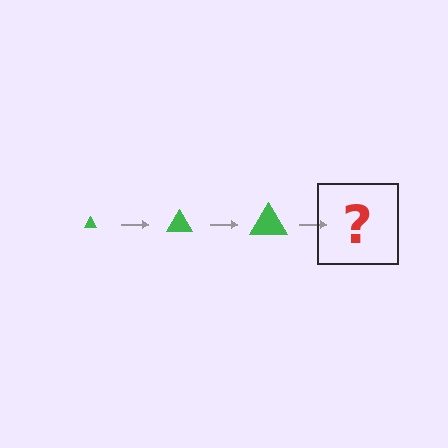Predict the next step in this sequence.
The next step is a green triangle, larger than the previous one.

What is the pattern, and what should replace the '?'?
The pattern is that the triangle gets progressively larger each step. The '?' should be a green triangle, larger than the previous one.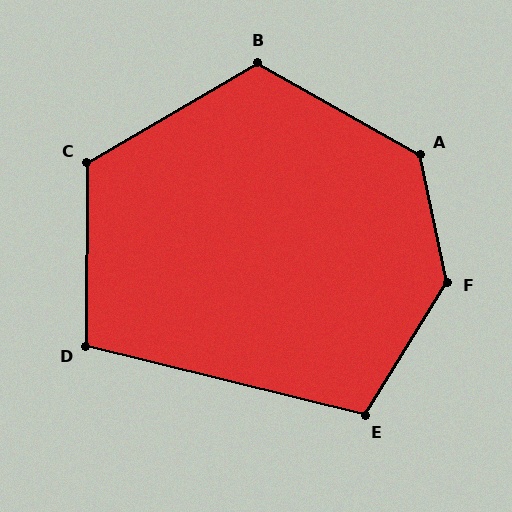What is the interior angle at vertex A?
Approximately 131 degrees (obtuse).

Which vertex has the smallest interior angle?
D, at approximately 103 degrees.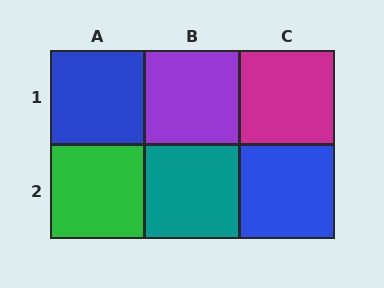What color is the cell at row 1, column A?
Blue.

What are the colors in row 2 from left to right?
Green, teal, blue.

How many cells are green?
1 cell is green.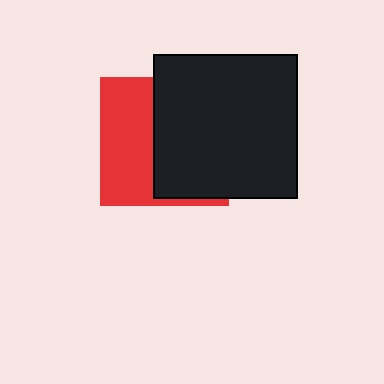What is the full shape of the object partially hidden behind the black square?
The partially hidden object is a red square.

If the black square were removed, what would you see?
You would see the complete red square.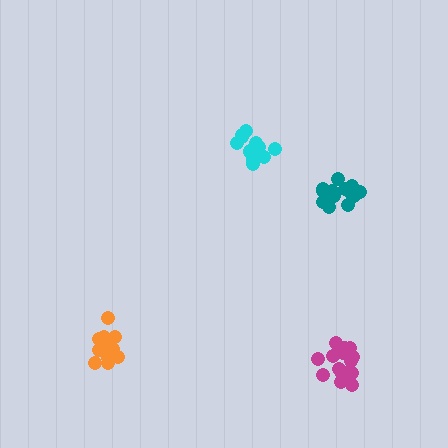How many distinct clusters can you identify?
There are 4 distinct clusters.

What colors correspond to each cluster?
The clusters are colored: teal, cyan, magenta, orange.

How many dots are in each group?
Group 1: 13 dots, Group 2: 17 dots, Group 3: 16 dots, Group 4: 16 dots (62 total).